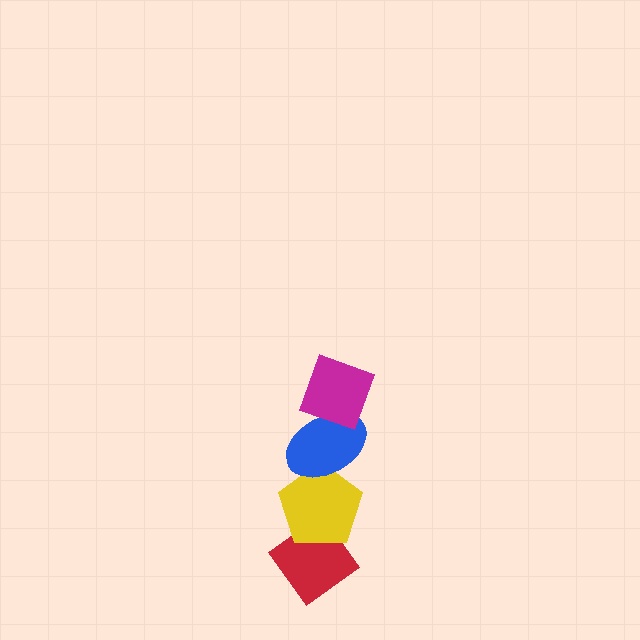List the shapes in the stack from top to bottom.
From top to bottom: the magenta diamond, the blue ellipse, the yellow pentagon, the red diamond.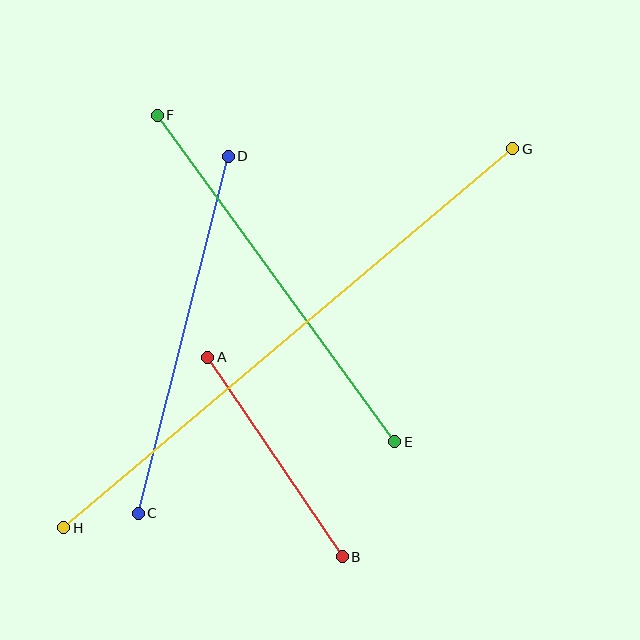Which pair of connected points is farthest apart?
Points G and H are farthest apart.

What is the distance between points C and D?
The distance is approximately 368 pixels.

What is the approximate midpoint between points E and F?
The midpoint is at approximately (276, 278) pixels.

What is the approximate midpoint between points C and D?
The midpoint is at approximately (183, 335) pixels.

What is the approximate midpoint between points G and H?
The midpoint is at approximately (288, 338) pixels.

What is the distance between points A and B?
The distance is approximately 240 pixels.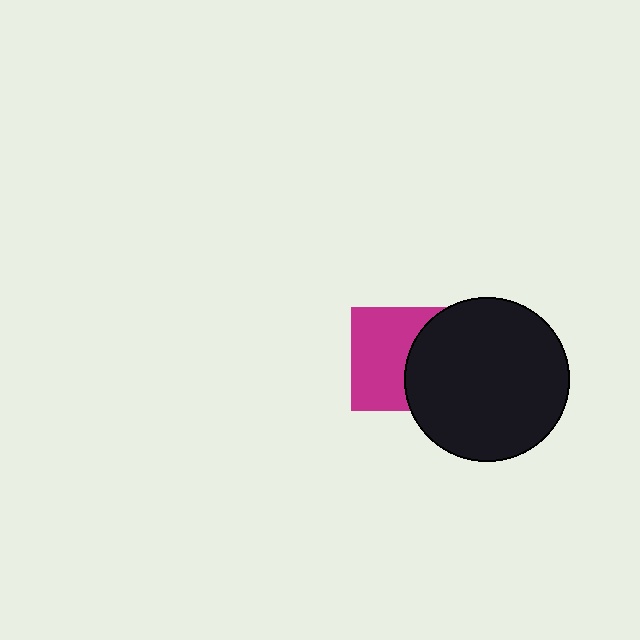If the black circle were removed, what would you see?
You would see the complete magenta square.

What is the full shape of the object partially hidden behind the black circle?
The partially hidden object is a magenta square.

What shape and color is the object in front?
The object in front is a black circle.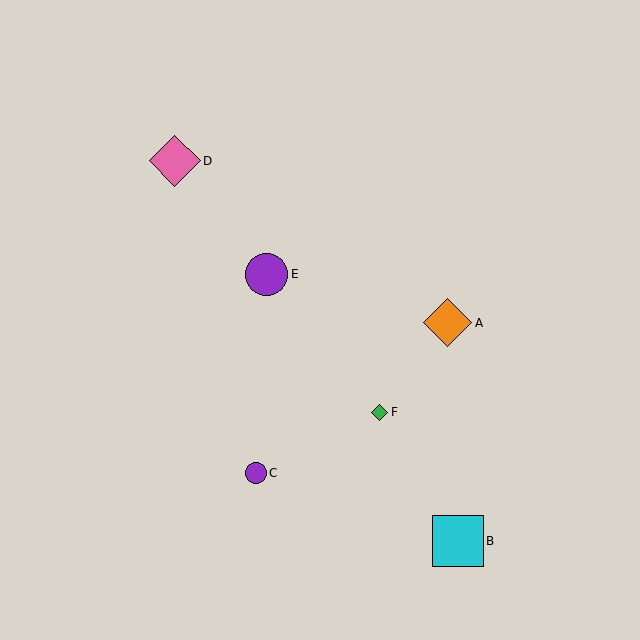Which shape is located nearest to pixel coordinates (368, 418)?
The green diamond (labeled F) at (380, 412) is nearest to that location.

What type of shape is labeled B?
Shape B is a cyan square.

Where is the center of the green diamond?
The center of the green diamond is at (380, 412).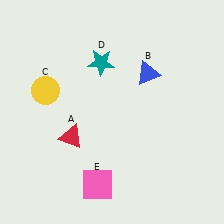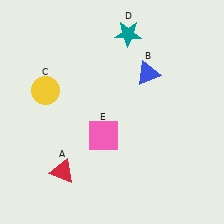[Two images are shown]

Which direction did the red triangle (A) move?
The red triangle (A) moved down.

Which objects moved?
The objects that moved are: the red triangle (A), the teal star (D), the pink square (E).